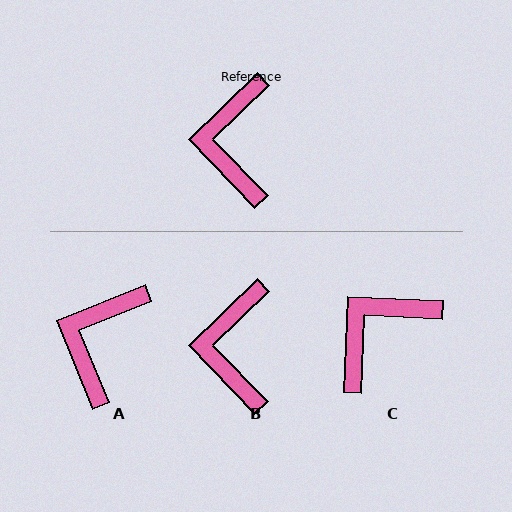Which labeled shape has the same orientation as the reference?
B.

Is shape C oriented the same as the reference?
No, it is off by about 47 degrees.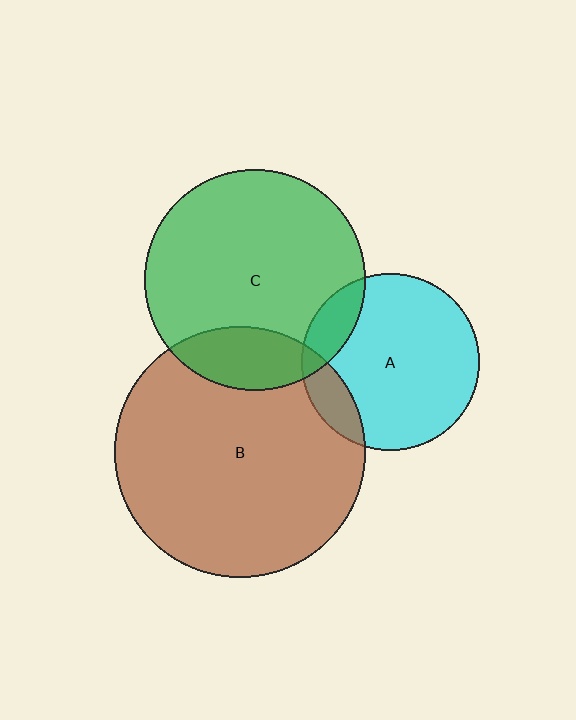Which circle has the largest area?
Circle B (brown).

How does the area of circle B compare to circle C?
Approximately 1.3 times.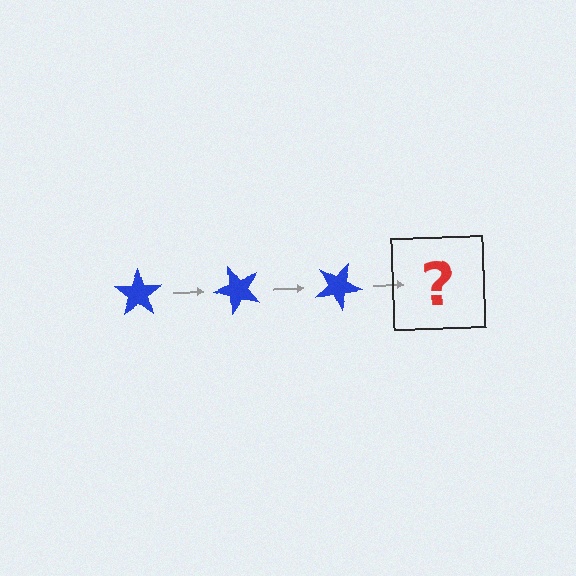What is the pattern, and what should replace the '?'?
The pattern is that the star rotates 50 degrees each step. The '?' should be a blue star rotated 150 degrees.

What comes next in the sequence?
The next element should be a blue star rotated 150 degrees.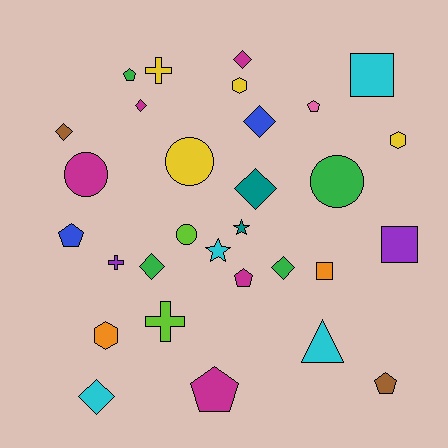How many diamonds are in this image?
There are 8 diamonds.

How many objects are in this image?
There are 30 objects.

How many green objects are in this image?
There are 4 green objects.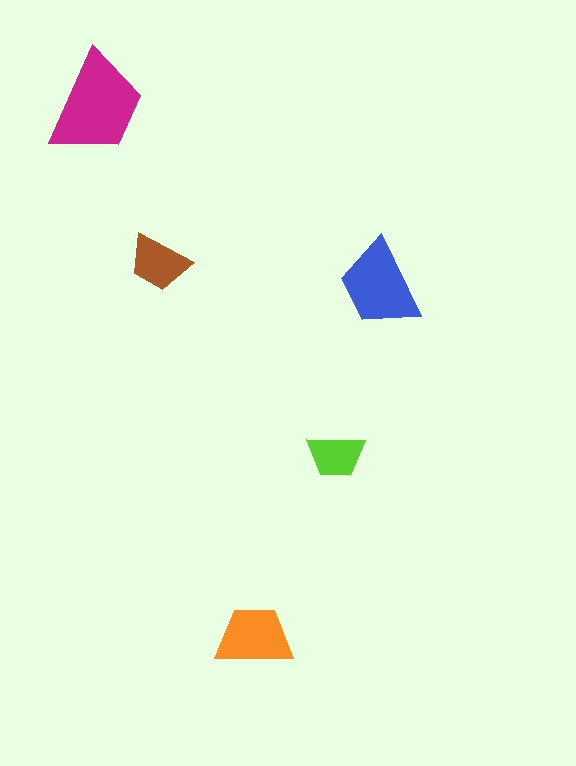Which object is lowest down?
The orange trapezoid is bottommost.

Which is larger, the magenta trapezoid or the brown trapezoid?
The magenta one.